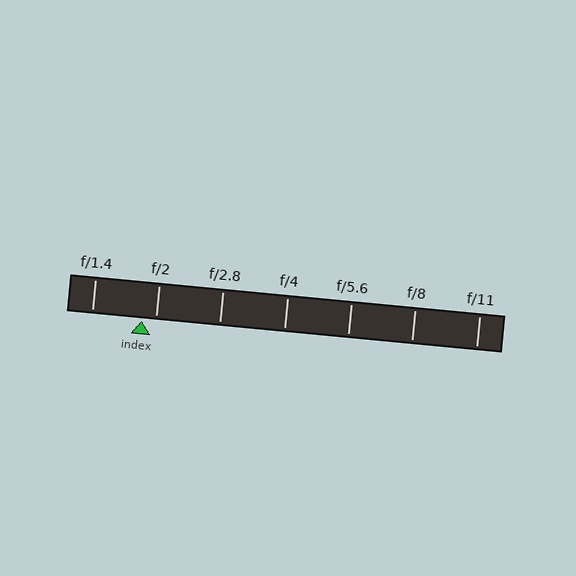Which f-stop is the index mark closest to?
The index mark is closest to f/2.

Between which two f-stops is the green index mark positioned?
The index mark is between f/1.4 and f/2.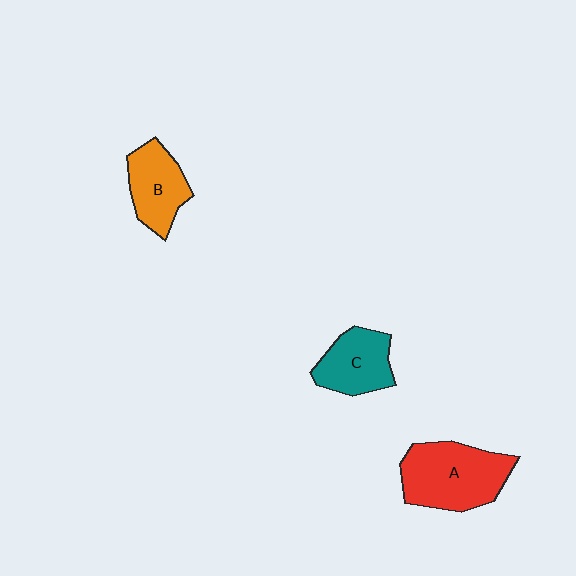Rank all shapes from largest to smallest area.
From largest to smallest: A (red), B (orange), C (teal).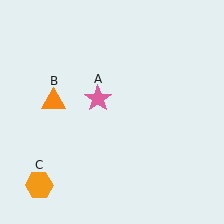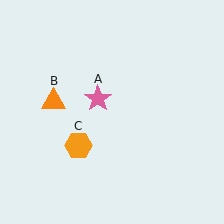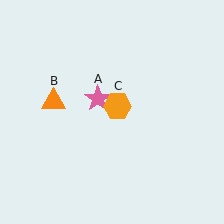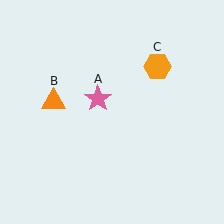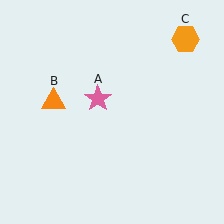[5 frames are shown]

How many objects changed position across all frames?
1 object changed position: orange hexagon (object C).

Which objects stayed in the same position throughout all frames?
Pink star (object A) and orange triangle (object B) remained stationary.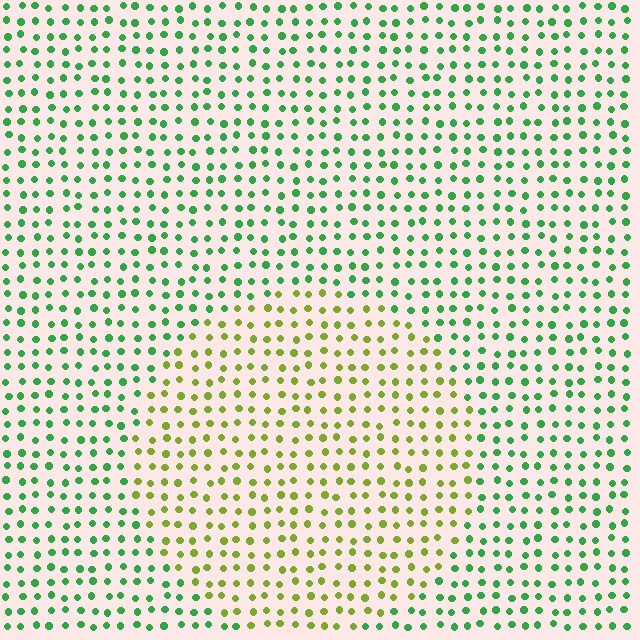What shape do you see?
I see a circle.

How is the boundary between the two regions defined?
The boundary is defined purely by a slight shift in hue (about 49 degrees). Spacing, size, and orientation are identical on both sides.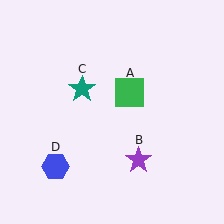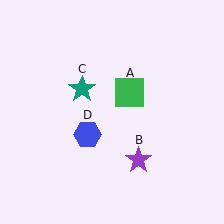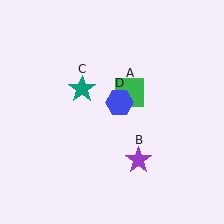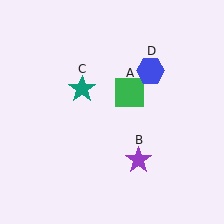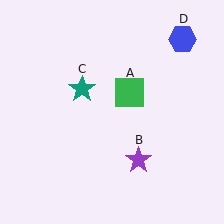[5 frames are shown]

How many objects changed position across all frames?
1 object changed position: blue hexagon (object D).